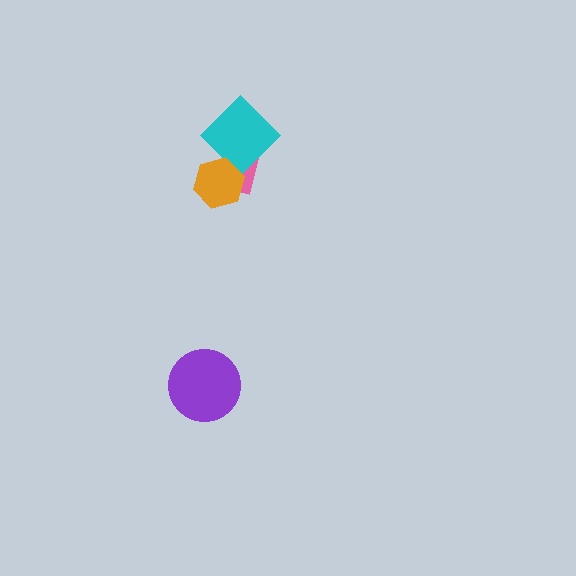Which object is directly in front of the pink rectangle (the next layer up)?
The cyan diamond is directly in front of the pink rectangle.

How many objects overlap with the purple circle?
0 objects overlap with the purple circle.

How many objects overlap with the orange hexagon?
2 objects overlap with the orange hexagon.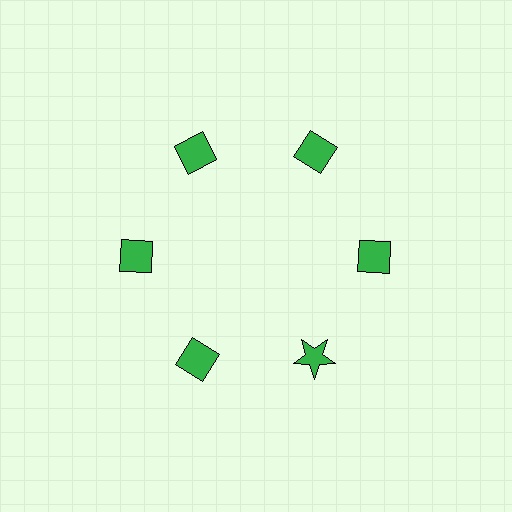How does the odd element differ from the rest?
It has a different shape: star instead of diamond.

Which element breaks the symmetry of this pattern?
The green star at roughly the 5 o'clock position breaks the symmetry. All other shapes are green diamonds.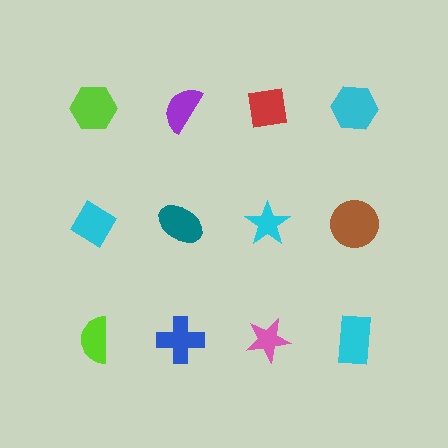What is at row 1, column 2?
A purple semicircle.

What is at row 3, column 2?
A blue cross.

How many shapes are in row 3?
4 shapes.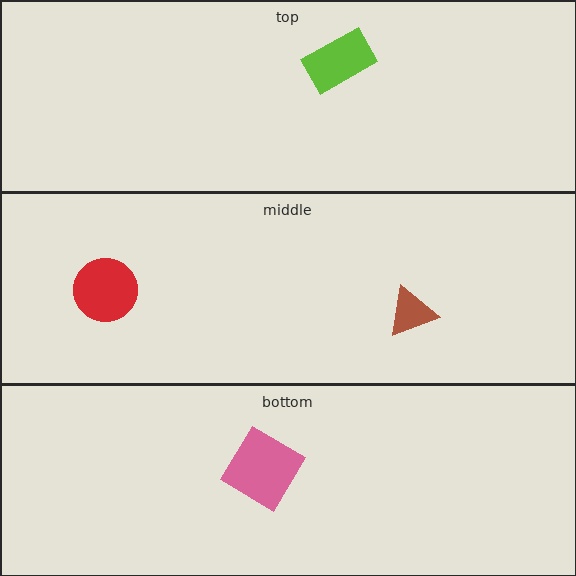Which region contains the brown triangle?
The middle region.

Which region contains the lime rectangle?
The top region.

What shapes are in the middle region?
The red circle, the brown triangle.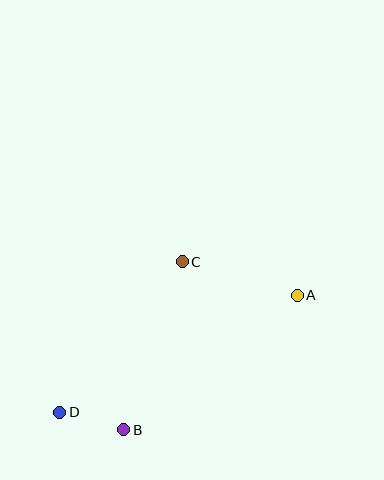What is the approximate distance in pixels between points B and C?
The distance between B and C is approximately 178 pixels.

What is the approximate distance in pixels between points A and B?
The distance between A and B is approximately 219 pixels.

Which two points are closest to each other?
Points B and D are closest to each other.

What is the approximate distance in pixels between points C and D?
The distance between C and D is approximately 194 pixels.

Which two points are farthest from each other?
Points A and D are farthest from each other.